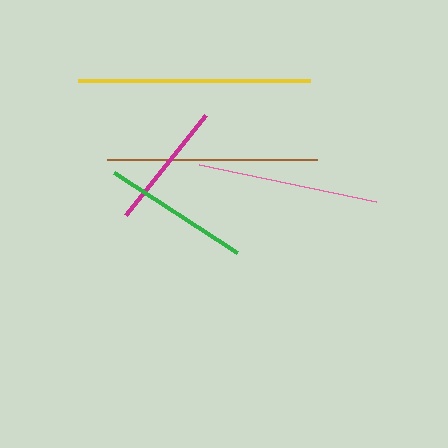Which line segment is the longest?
The yellow line is the longest at approximately 232 pixels.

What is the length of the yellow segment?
The yellow segment is approximately 232 pixels long.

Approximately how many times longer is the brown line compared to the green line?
The brown line is approximately 1.4 times the length of the green line.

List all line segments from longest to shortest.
From longest to shortest: yellow, brown, pink, green, magenta.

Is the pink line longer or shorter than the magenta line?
The pink line is longer than the magenta line.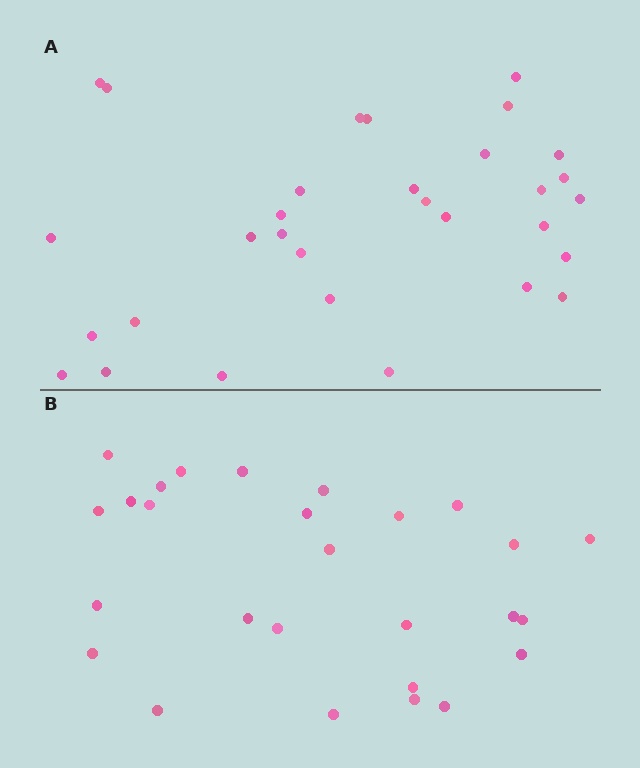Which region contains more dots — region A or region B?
Region A (the top region) has more dots.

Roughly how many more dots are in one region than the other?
Region A has about 4 more dots than region B.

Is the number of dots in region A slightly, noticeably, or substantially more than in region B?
Region A has only slightly more — the two regions are fairly close. The ratio is roughly 1.1 to 1.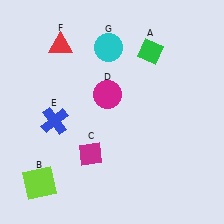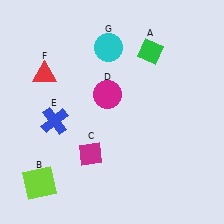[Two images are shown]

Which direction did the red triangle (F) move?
The red triangle (F) moved down.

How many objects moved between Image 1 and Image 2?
1 object moved between the two images.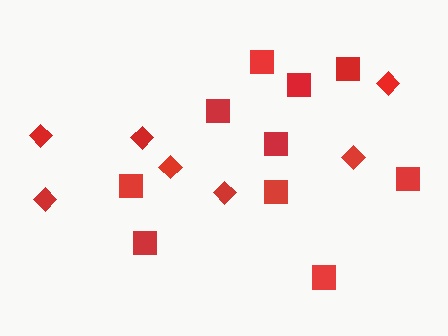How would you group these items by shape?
There are 2 groups: one group of squares (10) and one group of diamonds (7).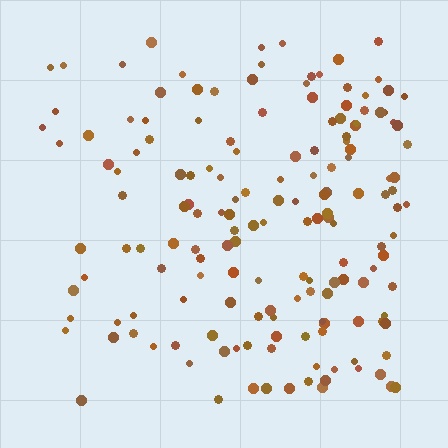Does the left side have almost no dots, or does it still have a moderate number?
Still a moderate number, just noticeably fewer than the right.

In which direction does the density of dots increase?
From left to right, with the right side densest.